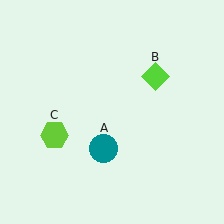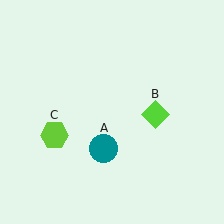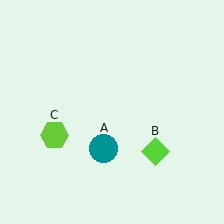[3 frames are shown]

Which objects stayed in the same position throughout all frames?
Teal circle (object A) and lime hexagon (object C) remained stationary.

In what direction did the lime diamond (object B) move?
The lime diamond (object B) moved down.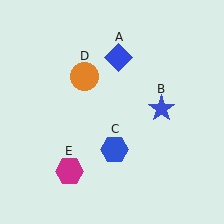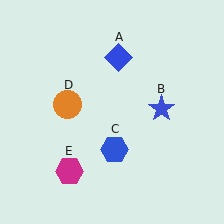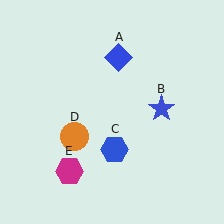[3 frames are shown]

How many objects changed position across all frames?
1 object changed position: orange circle (object D).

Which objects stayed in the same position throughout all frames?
Blue diamond (object A) and blue star (object B) and blue hexagon (object C) and magenta hexagon (object E) remained stationary.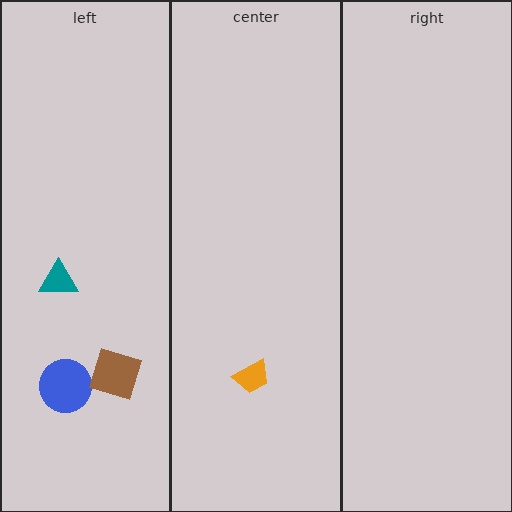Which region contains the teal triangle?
The left region.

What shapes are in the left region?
The blue circle, the brown square, the teal triangle.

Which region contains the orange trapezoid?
The center region.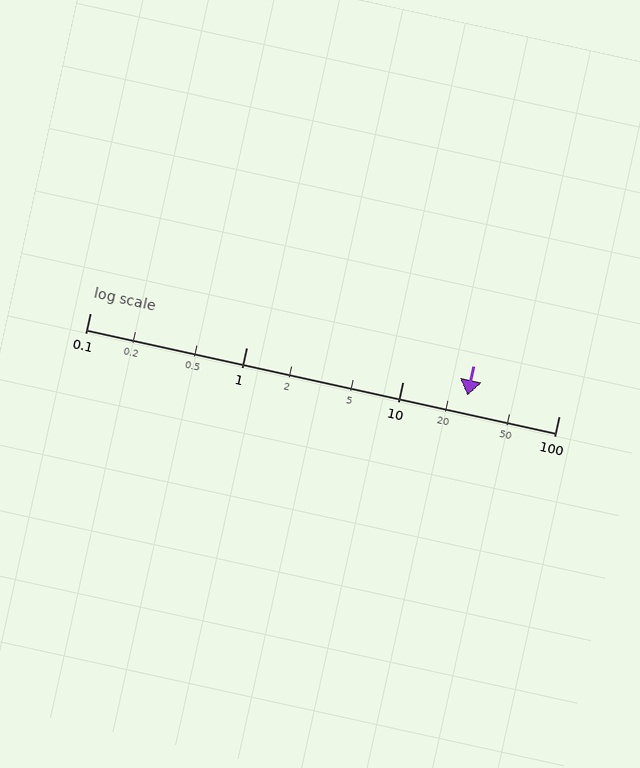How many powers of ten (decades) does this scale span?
The scale spans 3 decades, from 0.1 to 100.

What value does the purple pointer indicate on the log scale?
The pointer indicates approximately 26.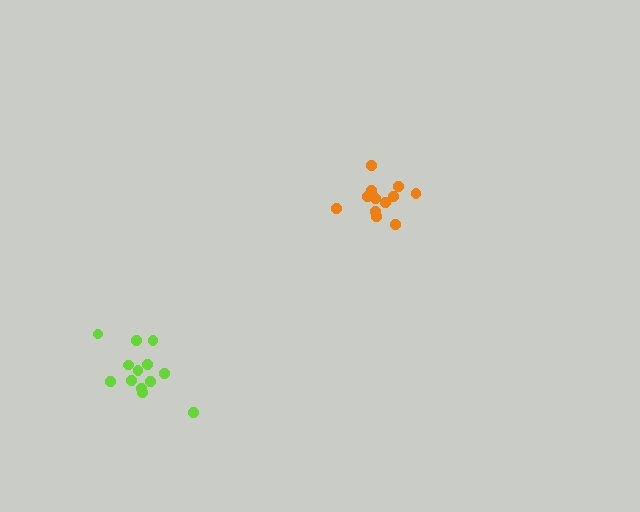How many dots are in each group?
Group 1: 12 dots, Group 2: 13 dots (25 total).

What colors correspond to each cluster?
The clusters are colored: orange, lime.